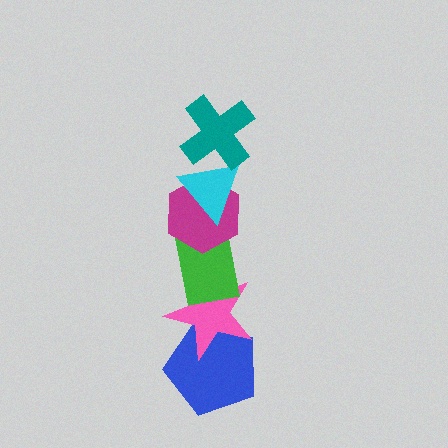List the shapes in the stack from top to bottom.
From top to bottom: the teal cross, the cyan triangle, the magenta hexagon, the green rectangle, the pink star, the blue pentagon.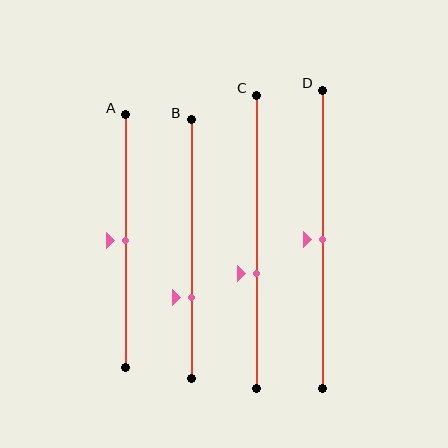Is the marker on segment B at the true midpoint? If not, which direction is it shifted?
No, the marker on segment B is shifted downward by about 19% of the segment length.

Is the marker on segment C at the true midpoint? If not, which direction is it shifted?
No, the marker on segment C is shifted downward by about 11% of the segment length.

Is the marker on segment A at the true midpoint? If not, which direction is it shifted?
Yes, the marker on segment A is at the true midpoint.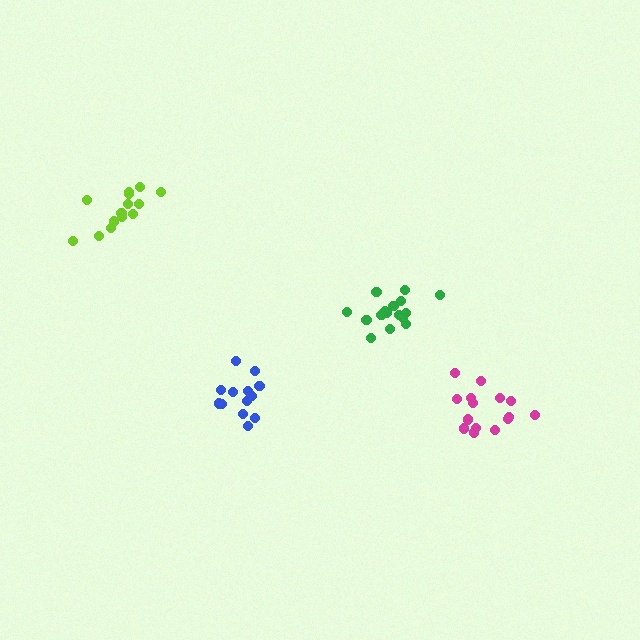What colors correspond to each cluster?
The clusters are colored: lime, blue, magenta, green.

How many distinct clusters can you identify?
There are 4 distinct clusters.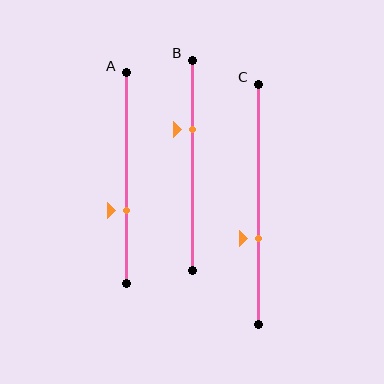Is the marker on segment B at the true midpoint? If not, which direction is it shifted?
No, the marker on segment B is shifted upward by about 17% of the segment length.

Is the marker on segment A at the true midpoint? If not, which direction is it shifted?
No, the marker on segment A is shifted downward by about 16% of the segment length.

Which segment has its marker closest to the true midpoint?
Segment C has its marker closest to the true midpoint.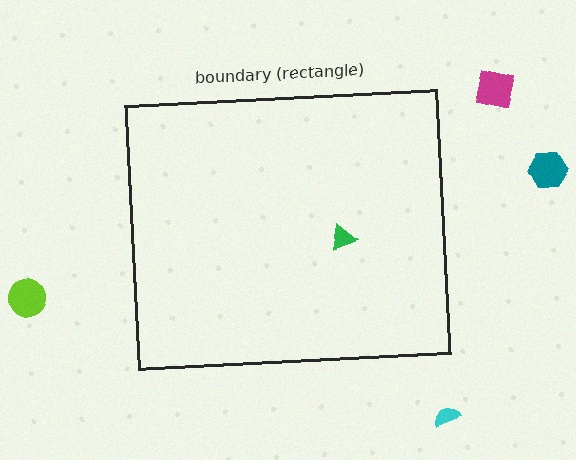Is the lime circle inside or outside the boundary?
Outside.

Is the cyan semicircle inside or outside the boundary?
Outside.